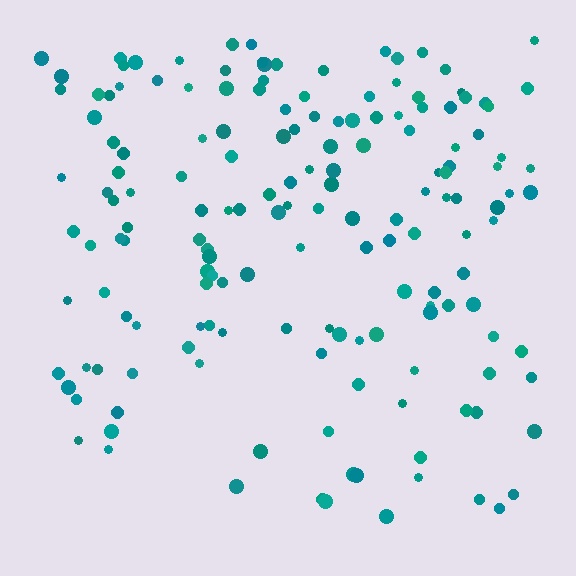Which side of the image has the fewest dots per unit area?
The bottom.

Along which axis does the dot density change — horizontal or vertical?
Vertical.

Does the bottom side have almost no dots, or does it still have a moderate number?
Still a moderate number, just noticeably fewer than the top.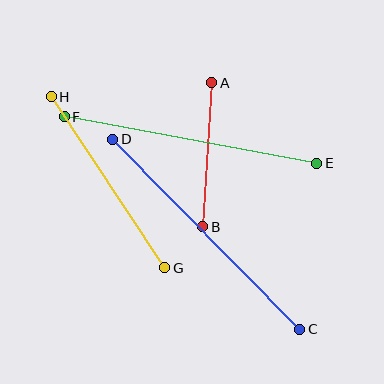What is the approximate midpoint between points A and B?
The midpoint is at approximately (207, 155) pixels.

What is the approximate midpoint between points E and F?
The midpoint is at approximately (190, 140) pixels.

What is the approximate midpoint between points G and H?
The midpoint is at approximately (108, 182) pixels.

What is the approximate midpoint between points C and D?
The midpoint is at approximately (206, 234) pixels.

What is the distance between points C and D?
The distance is approximately 266 pixels.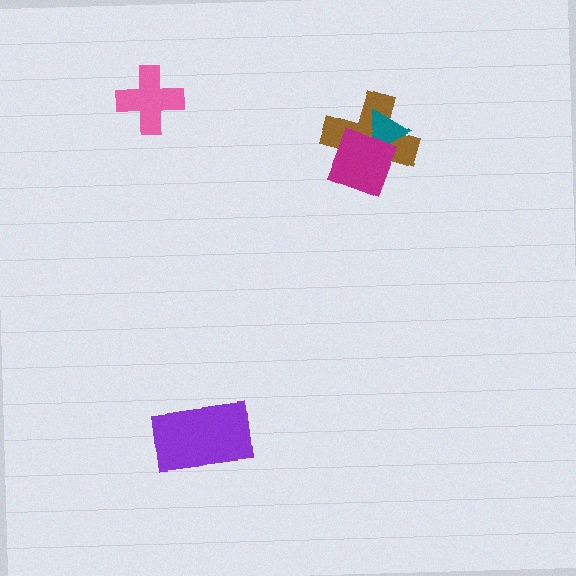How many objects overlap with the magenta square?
2 objects overlap with the magenta square.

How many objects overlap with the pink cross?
0 objects overlap with the pink cross.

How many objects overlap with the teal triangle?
2 objects overlap with the teal triangle.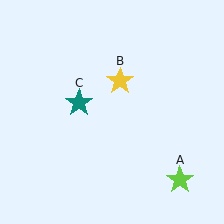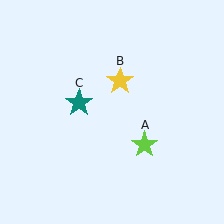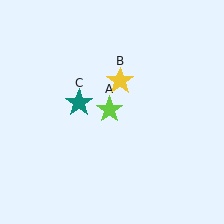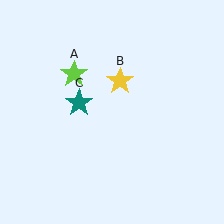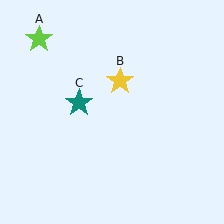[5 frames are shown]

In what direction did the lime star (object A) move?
The lime star (object A) moved up and to the left.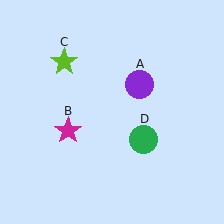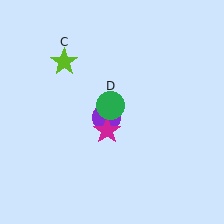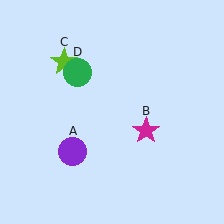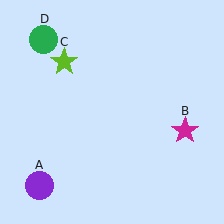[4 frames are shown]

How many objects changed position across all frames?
3 objects changed position: purple circle (object A), magenta star (object B), green circle (object D).